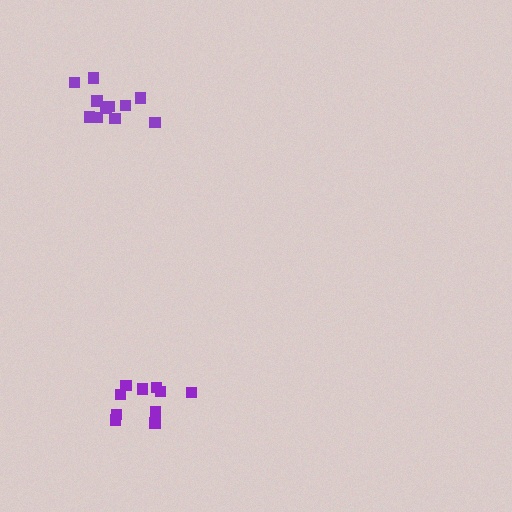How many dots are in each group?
Group 1: 10 dots, Group 2: 12 dots (22 total).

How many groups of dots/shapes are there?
There are 2 groups.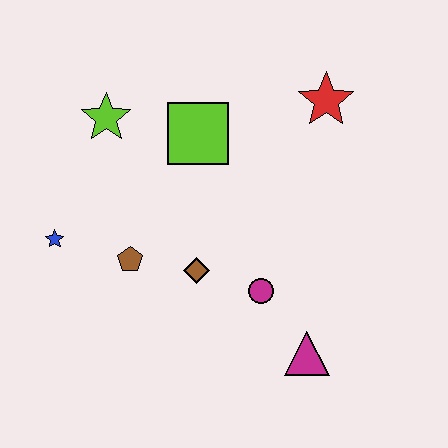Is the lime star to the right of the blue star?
Yes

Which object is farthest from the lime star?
The magenta triangle is farthest from the lime star.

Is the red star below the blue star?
No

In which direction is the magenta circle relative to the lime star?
The magenta circle is below the lime star.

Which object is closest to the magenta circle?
The brown diamond is closest to the magenta circle.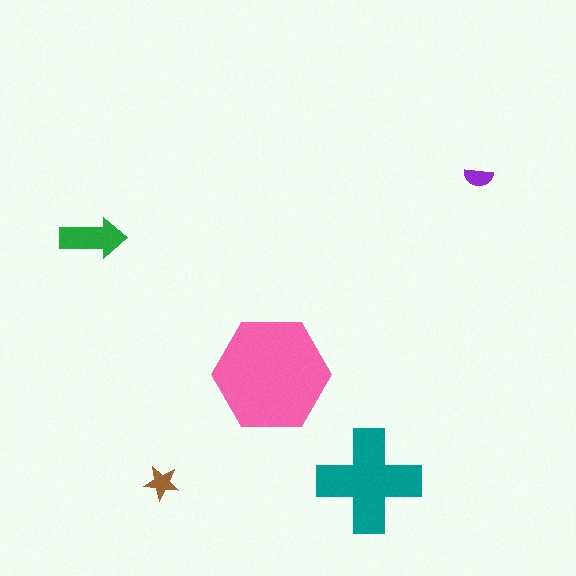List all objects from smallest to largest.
The purple semicircle, the brown star, the green arrow, the teal cross, the pink hexagon.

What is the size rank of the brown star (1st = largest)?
4th.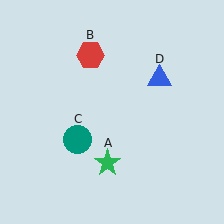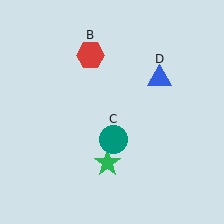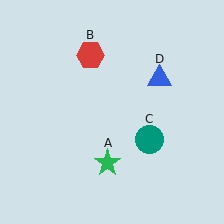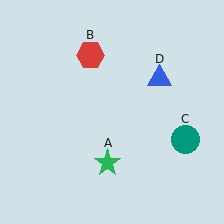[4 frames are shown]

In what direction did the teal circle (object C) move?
The teal circle (object C) moved right.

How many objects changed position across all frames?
1 object changed position: teal circle (object C).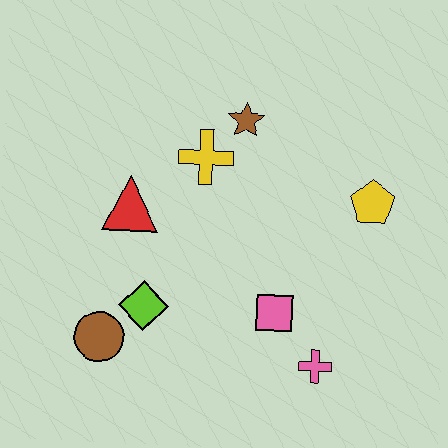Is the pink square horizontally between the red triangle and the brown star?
No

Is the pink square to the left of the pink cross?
Yes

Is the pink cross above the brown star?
No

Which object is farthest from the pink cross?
The brown star is farthest from the pink cross.